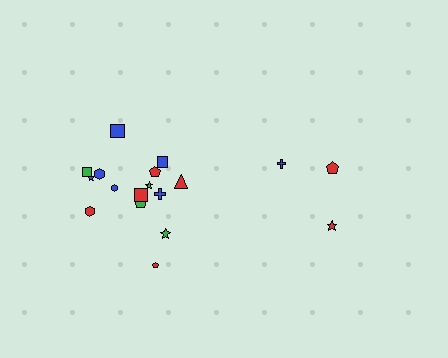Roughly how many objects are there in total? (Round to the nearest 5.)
Roughly 20 objects in total.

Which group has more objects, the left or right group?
The left group.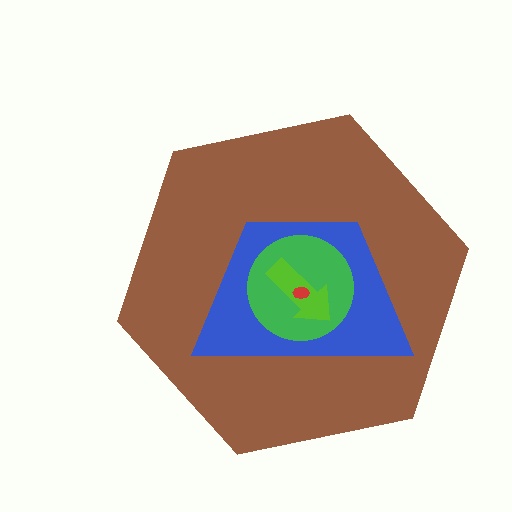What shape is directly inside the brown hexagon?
The blue trapezoid.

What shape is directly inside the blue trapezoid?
The green circle.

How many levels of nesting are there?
5.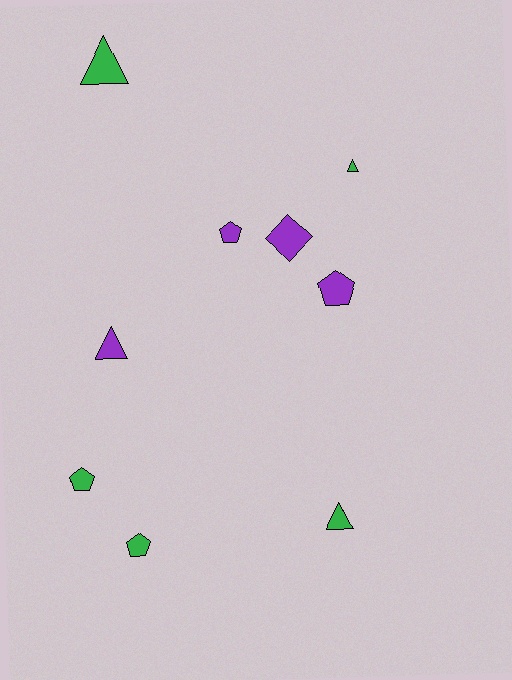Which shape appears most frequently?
Triangle, with 4 objects.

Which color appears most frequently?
Green, with 5 objects.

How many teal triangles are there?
There are no teal triangles.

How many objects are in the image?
There are 9 objects.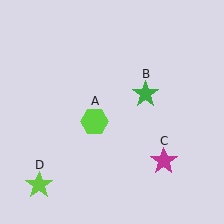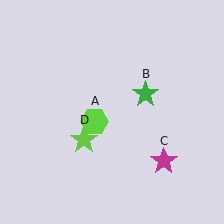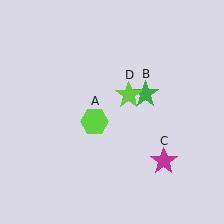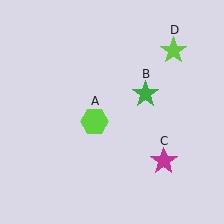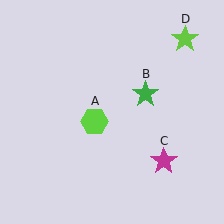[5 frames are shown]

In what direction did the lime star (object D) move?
The lime star (object D) moved up and to the right.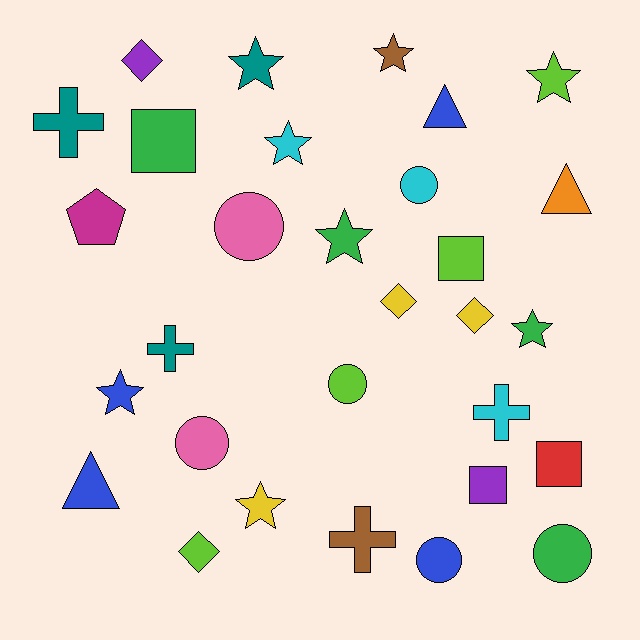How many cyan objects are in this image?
There are 3 cyan objects.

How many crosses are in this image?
There are 4 crosses.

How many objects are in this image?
There are 30 objects.